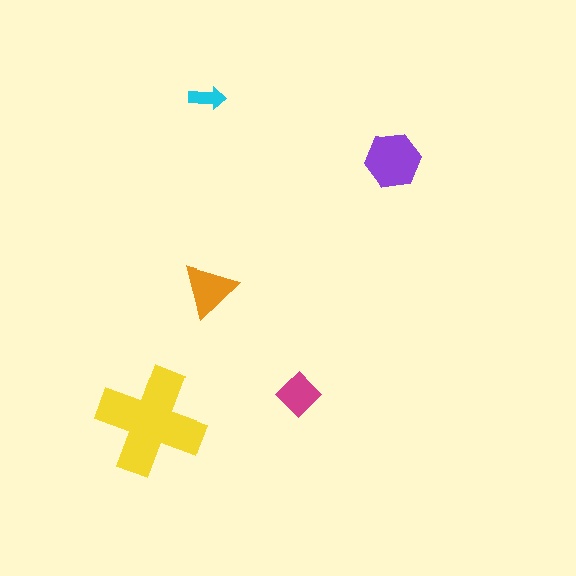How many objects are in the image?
There are 5 objects in the image.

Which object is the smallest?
The cyan arrow.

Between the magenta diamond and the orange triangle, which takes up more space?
The orange triangle.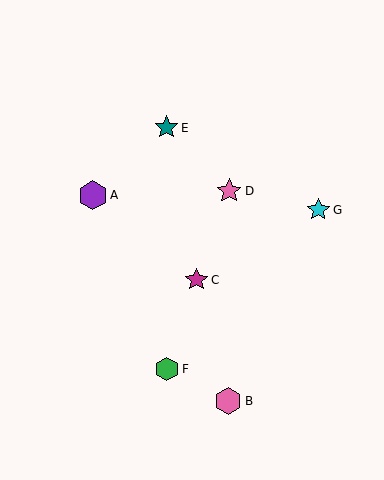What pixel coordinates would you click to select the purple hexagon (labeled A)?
Click at (93, 195) to select the purple hexagon A.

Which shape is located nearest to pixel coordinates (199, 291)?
The magenta star (labeled C) at (197, 280) is nearest to that location.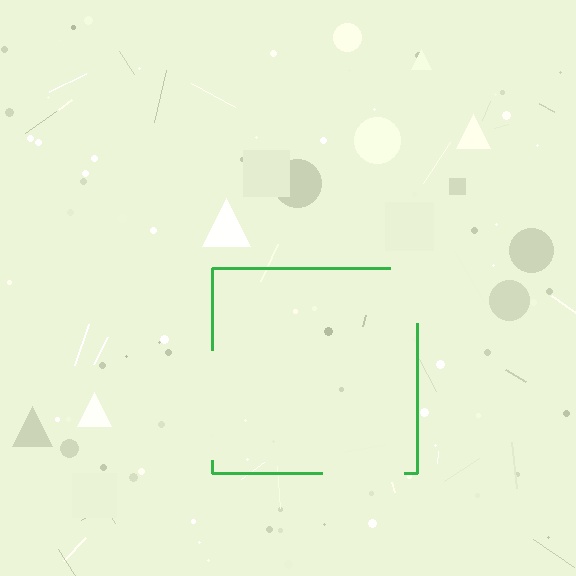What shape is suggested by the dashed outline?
The dashed outline suggests a square.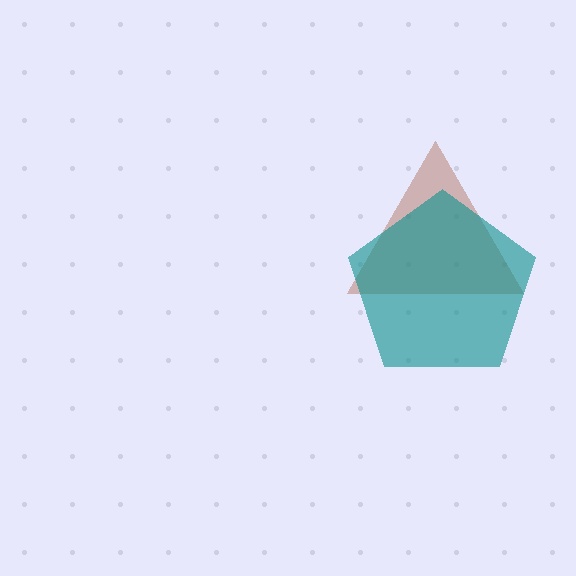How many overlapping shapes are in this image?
There are 2 overlapping shapes in the image.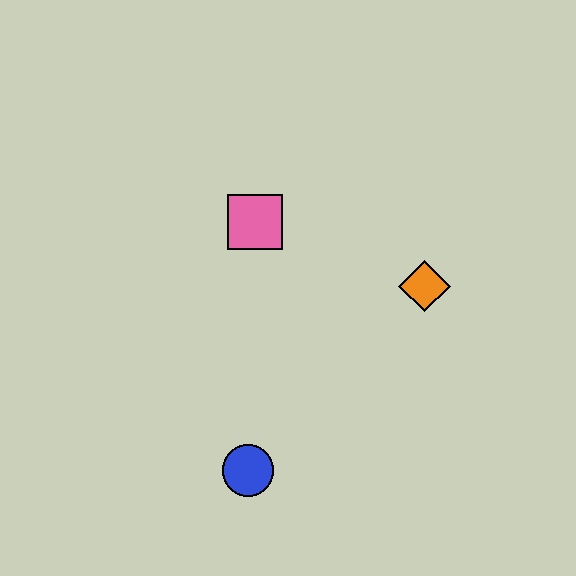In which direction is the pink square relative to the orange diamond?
The pink square is to the left of the orange diamond.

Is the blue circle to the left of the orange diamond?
Yes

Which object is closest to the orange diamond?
The pink square is closest to the orange diamond.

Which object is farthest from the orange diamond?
The blue circle is farthest from the orange diamond.